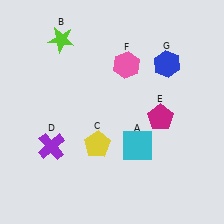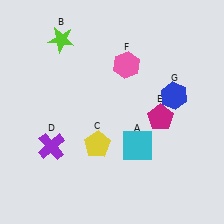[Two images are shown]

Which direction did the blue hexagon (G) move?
The blue hexagon (G) moved down.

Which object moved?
The blue hexagon (G) moved down.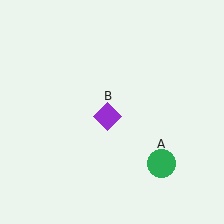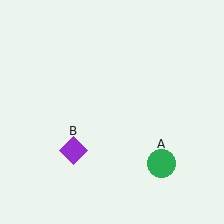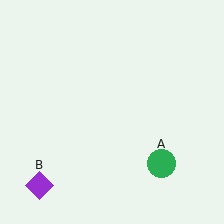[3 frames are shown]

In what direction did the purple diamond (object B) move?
The purple diamond (object B) moved down and to the left.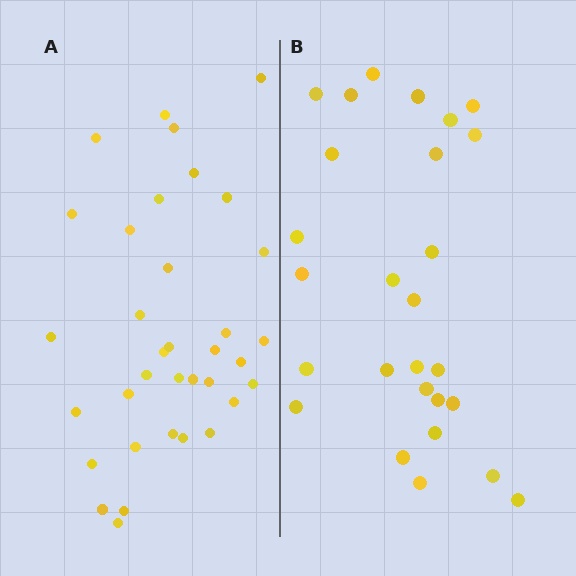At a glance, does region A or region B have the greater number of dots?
Region A (the left region) has more dots.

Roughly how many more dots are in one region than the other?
Region A has roughly 8 or so more dots than region B.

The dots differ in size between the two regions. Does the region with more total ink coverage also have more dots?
No. Region B has more total ink coverage because its dots are larger, but region A actually contains more individual dots. Total area can be misleading — the number of items is what matters here.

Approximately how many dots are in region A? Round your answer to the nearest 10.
About 40 dots. (The exact count is 35, which rounds to 40.)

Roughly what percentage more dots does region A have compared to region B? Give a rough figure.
About 30% more.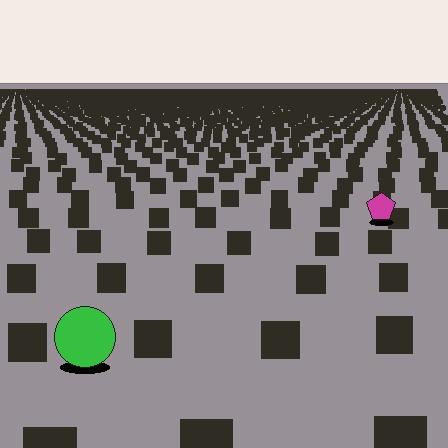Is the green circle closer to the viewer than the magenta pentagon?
Yes. The green circle is closer — you can tell from the texture gradient: the ground texture is coarser near it.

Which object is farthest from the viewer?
The magenta pentagon is farthest from the viewer. It appears smaller and the ground texture around it is denser.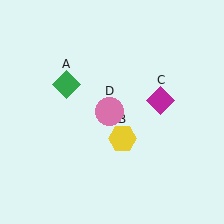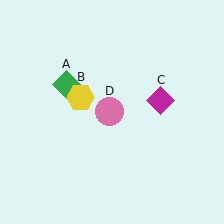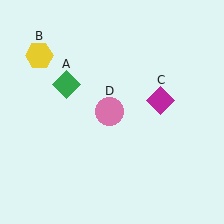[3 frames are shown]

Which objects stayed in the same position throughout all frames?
Green diamond (object A) and magenta diamond (object C) and pink circle (object D) remained stationary.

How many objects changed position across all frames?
1 object changed position: yellow hexagon (object B).